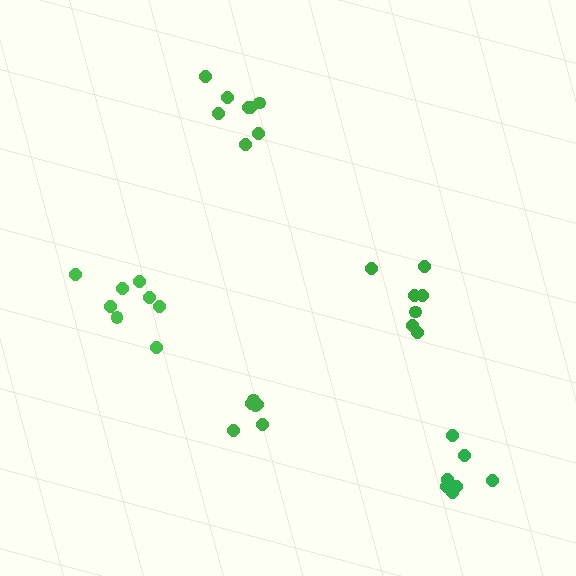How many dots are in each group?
Group 1: 8 dots, Group 2: 8 dots, Group 3: 7 dots, Group 4: 6 dots, Group 5: 7 dots (36 total).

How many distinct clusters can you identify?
There are 5 distinct clusters.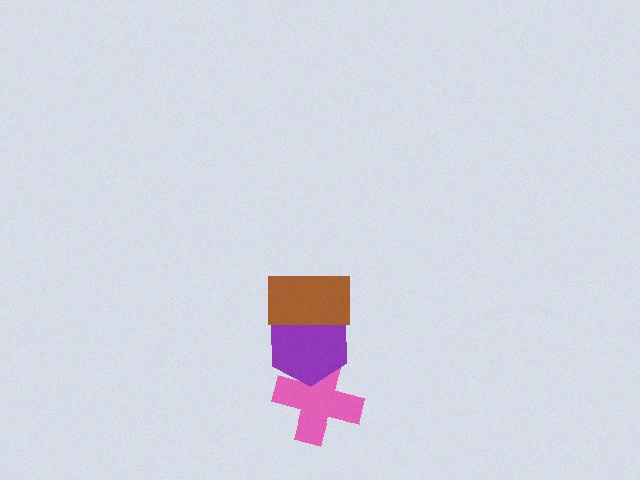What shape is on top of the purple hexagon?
The brown rectangle is on top of the purple hexagon.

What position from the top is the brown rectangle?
The brown rectangle is 1st from the top.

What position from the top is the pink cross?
The pink cross is 3rd from the top.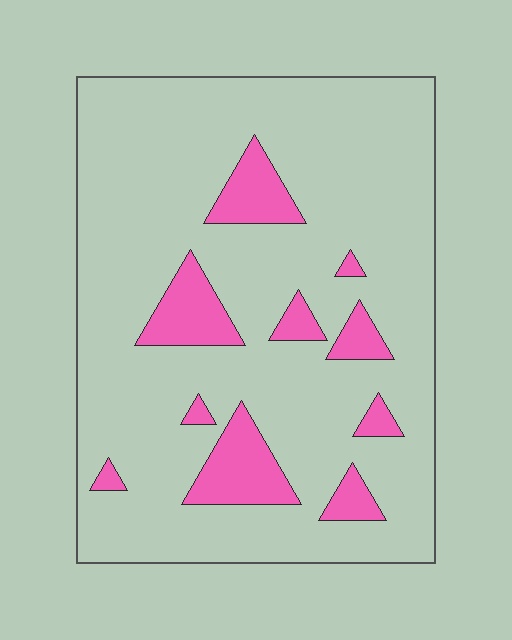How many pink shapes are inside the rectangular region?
10.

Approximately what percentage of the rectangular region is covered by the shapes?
Approximately 15%.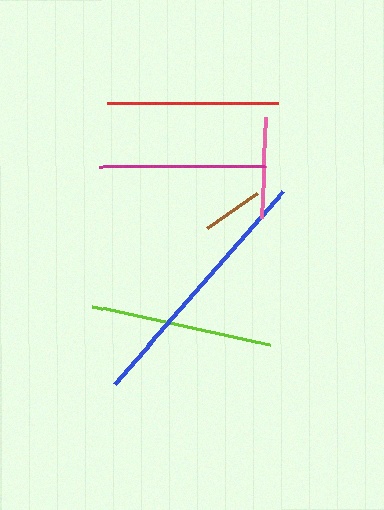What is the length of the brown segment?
The brown segment is approximately 61 pixels long.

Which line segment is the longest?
The blue line is the longest at approximately 256 pixels.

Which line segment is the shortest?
The brown line is the shortest at approximately 61 pixels.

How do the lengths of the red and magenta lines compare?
The red and magenta lines are approximately the same length.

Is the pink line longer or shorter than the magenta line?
The magenta line is longer than the pink line.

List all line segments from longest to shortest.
From longest to shortest: blue, lime, red, magenta, pink, brown.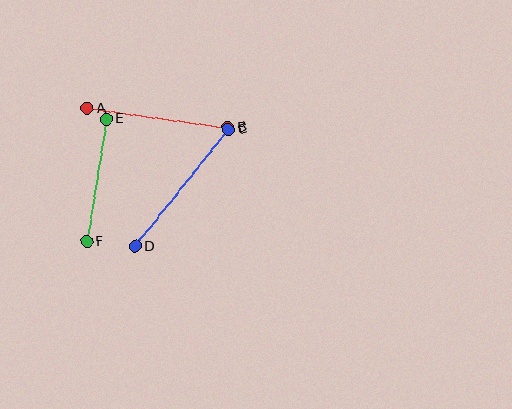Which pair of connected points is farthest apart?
Points C and D are farthest apart.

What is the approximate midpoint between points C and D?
The midpoint is at approximately (182, 188) pixels.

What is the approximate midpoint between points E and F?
The midpoint is at approximately (96, 180) pixels.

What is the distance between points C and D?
The distance is approximately 150 pixels.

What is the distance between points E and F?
The distance is approximately 124 pixels.